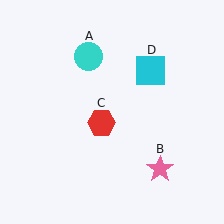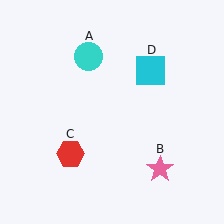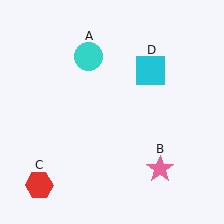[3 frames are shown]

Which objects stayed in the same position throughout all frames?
Cyan circle (object A) and pink star (object B) and cyan square (object D) remained stationary.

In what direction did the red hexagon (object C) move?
The red hexagon (object C) moved down and to the left.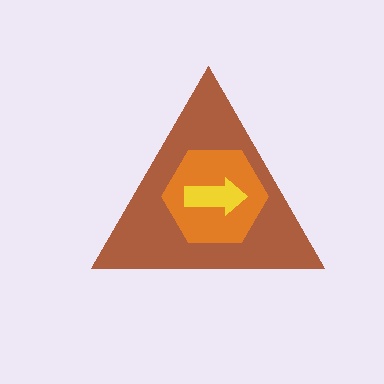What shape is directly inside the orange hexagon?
The yellow arrow.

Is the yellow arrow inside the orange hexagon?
Yes.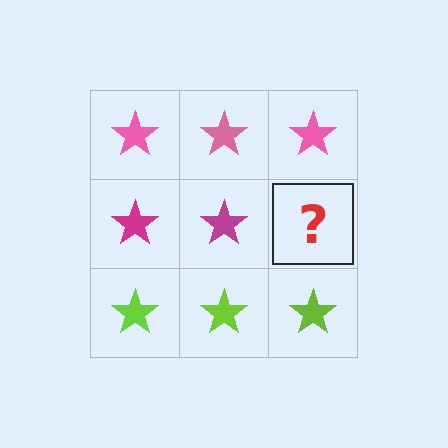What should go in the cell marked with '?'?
The missing cell should contain a magenta star.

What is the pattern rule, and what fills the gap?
The rule is that each row has a consistent color. The gap should be filled with a magenta star.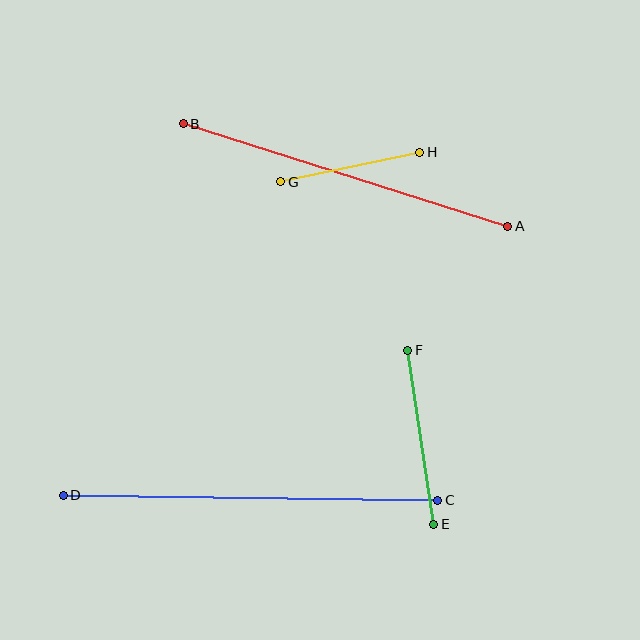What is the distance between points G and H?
The distance is approximately 142 pixels.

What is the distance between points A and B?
The distance is approximately 340 pixels.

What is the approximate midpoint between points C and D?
The midpoint is at approximately (251, 498) pixels.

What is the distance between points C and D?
The distance is approximately 375 pixels.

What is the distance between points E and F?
The distance is approximately 176 pixels.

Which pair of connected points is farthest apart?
Points C and D are farthest apart.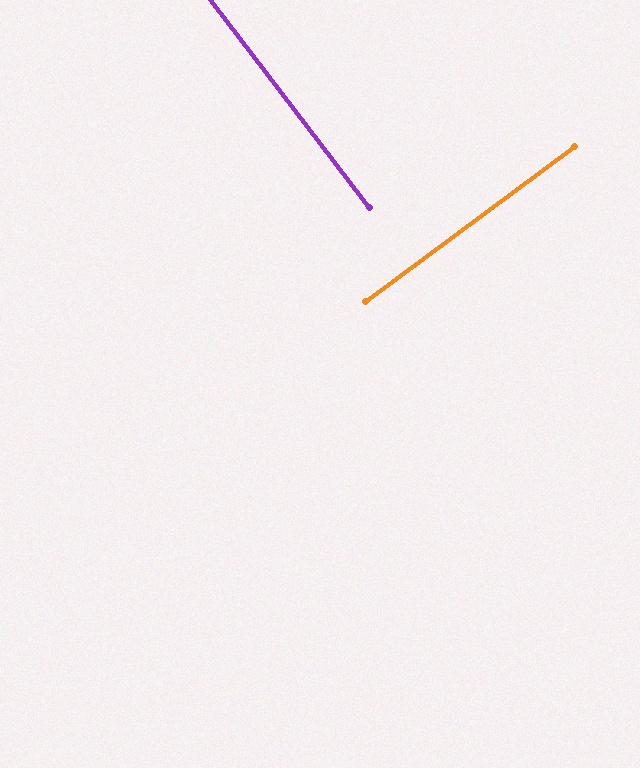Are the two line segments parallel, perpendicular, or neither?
Perpendicular — they meet at approximately 89°.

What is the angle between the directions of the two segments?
Approximately 89 degrees.